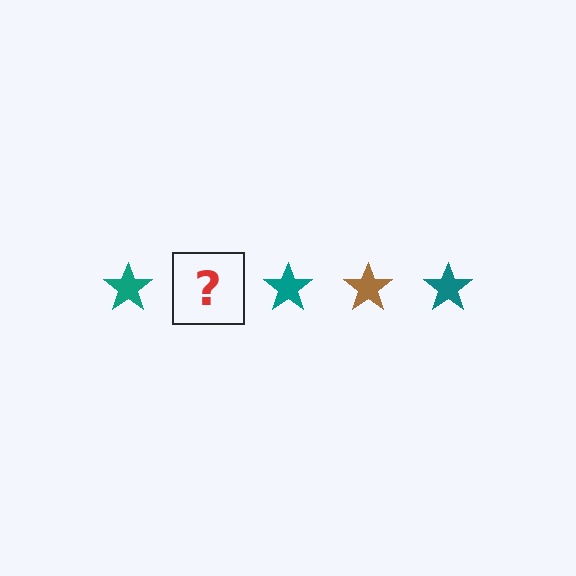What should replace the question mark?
The question mark should be replaced with a brown star.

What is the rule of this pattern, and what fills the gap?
The rule is that the pattern cycles through teal, brown stars. The gap should be filled with a brown star.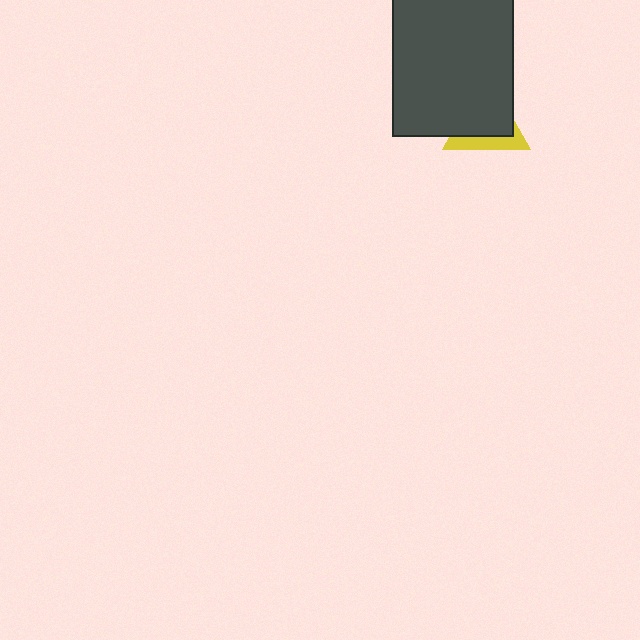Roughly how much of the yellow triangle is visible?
A small part of it is visible (roughly 31%).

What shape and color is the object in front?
The object in front is a dark gray rectangle.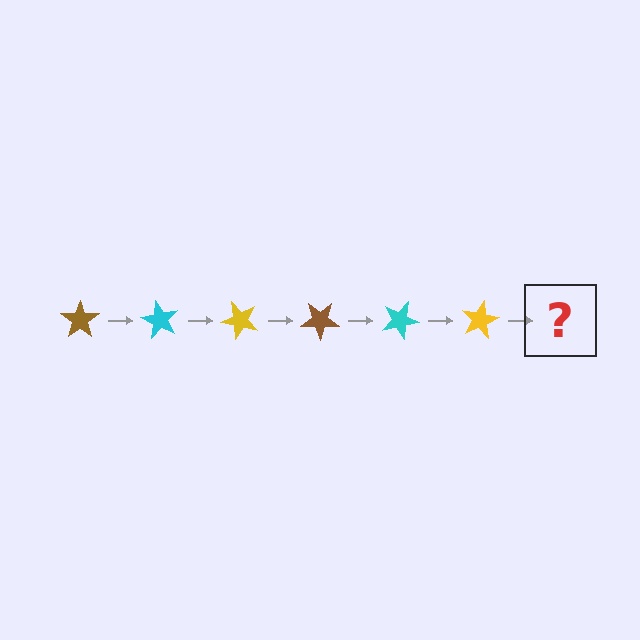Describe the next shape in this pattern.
It should be a brown star, rotated 360 degrees from the start.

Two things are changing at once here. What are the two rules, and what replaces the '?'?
The two rules are that it rotates 60 degrees each step and the color cycles through brown, cyan, and yellow. The '?' should be a brown star, rotated 360 degrees from the start.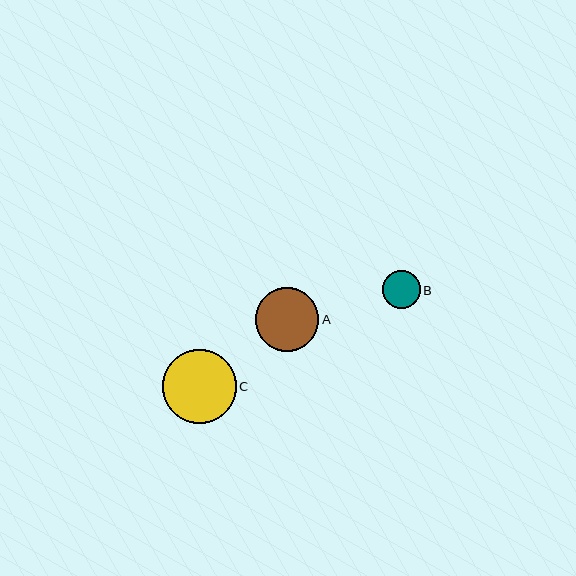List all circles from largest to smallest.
From largest to smallest: C, A, B.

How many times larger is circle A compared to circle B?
Circle A is approximately 1.7 times the size of circle B.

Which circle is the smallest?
Circle B is the smallest with a size of approximately 38 pixels.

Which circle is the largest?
Circle C is the largest with a size of approximately 74 pixels.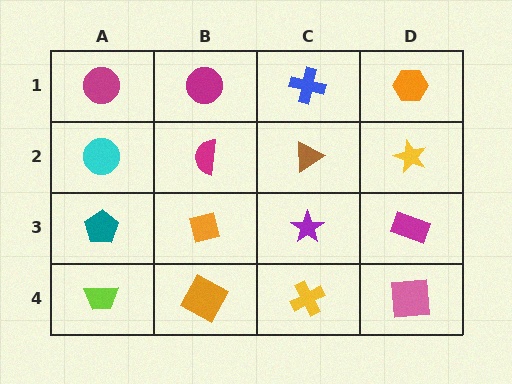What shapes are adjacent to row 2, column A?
A magenta circle (row 1, column A), a teal pentagon (row 3, column A), a magenta semicircle (row 2, column B).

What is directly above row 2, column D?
An orange hexagon.